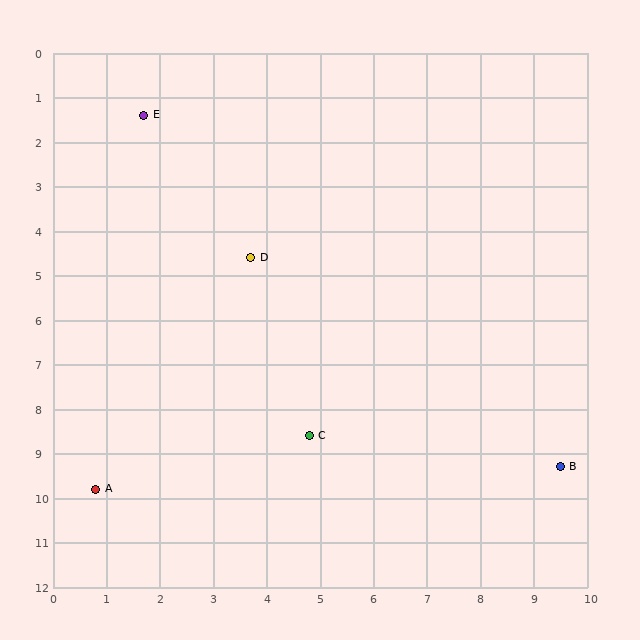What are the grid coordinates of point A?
Point A is at approximately (0.8, 9.8).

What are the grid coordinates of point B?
Point B is at approximately (9.5, 9.3).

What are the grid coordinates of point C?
Point C is at approximately (4.8, 8.6).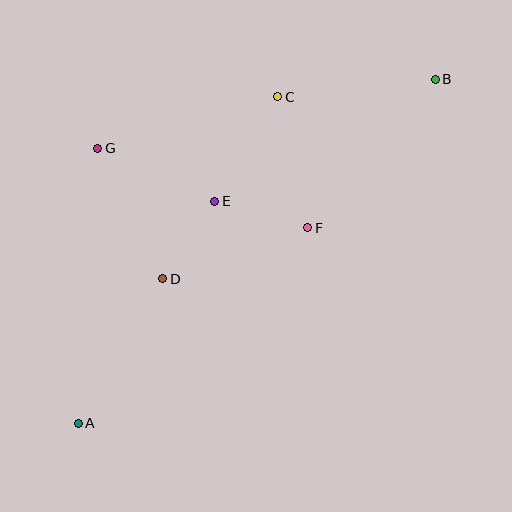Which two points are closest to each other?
Points D and E are closest to each other.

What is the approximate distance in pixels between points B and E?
The distance between B and E is approximately 252 pixels.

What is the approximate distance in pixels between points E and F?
The distance between E and F is approximately 97 pixels.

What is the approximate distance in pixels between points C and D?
The distance between C and D is approximately 215 pixels.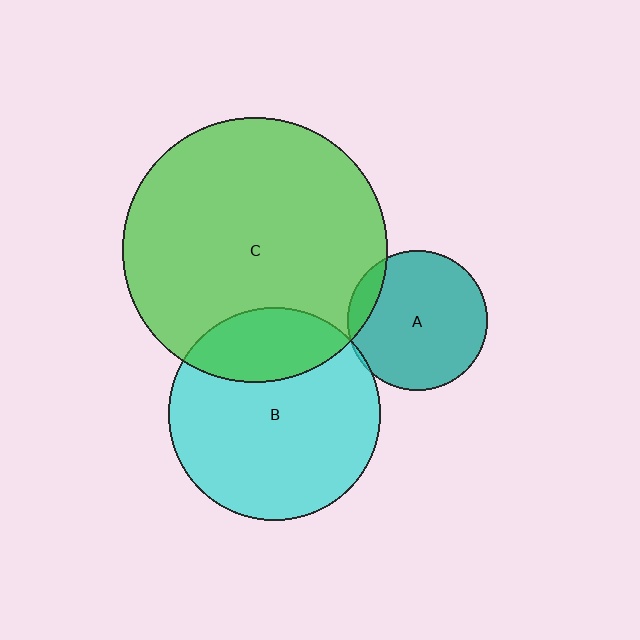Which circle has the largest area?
Circle C (green).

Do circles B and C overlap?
Yes.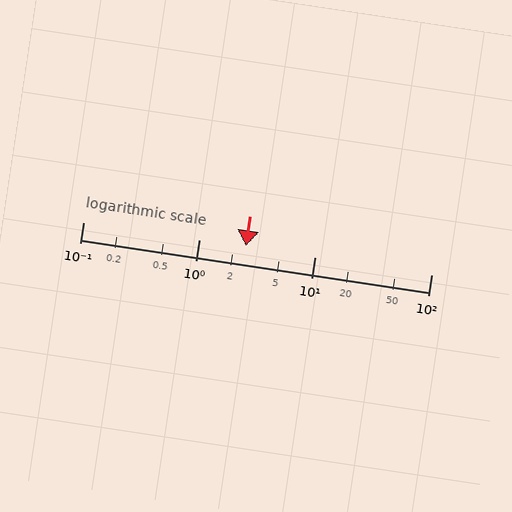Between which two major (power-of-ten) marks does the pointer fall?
The pointer is between 1 and 10.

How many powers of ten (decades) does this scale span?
The scale spans 3 decades, from 0.1 to 100.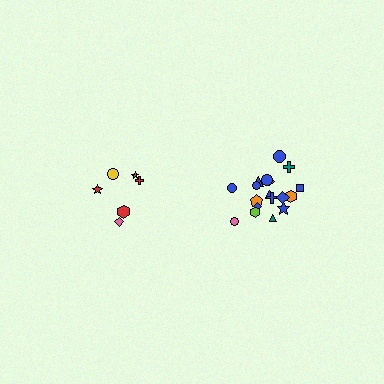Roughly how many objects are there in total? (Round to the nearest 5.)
Roughly 25 objects in total.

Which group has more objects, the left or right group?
The right group.